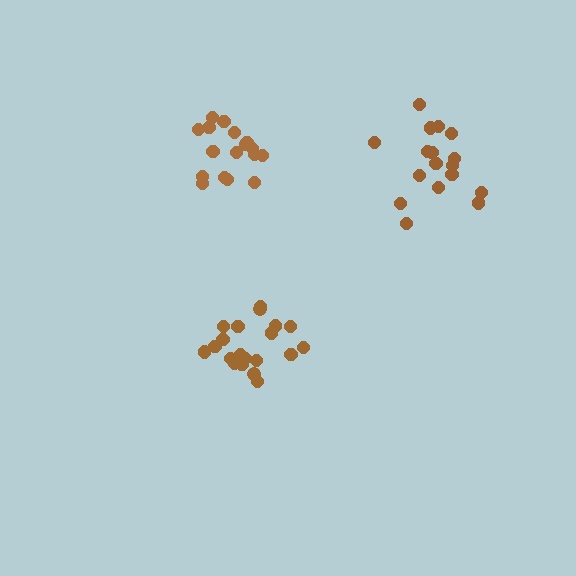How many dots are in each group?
Group 1: 17 dots, Group 2: 17 dots, Group 3: 20 dots (54 total).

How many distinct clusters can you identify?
There are 3 distinct clusters.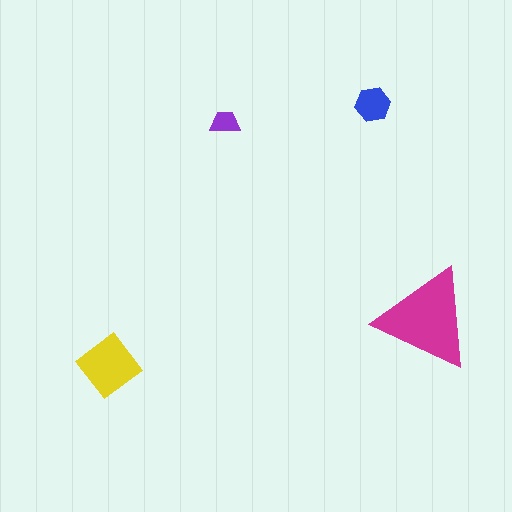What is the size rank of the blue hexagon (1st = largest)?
3rd.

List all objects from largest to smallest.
The magenta triangle, the yellow diamond, the blue hexagon, the purple trapezoid.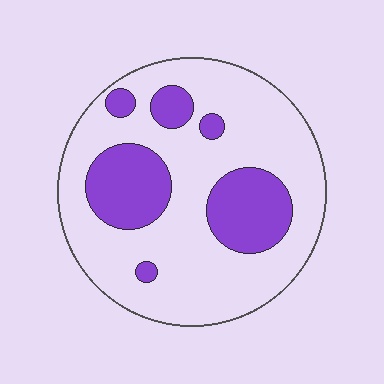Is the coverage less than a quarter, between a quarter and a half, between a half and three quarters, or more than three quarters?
Between a quarter and a half.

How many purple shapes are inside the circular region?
6.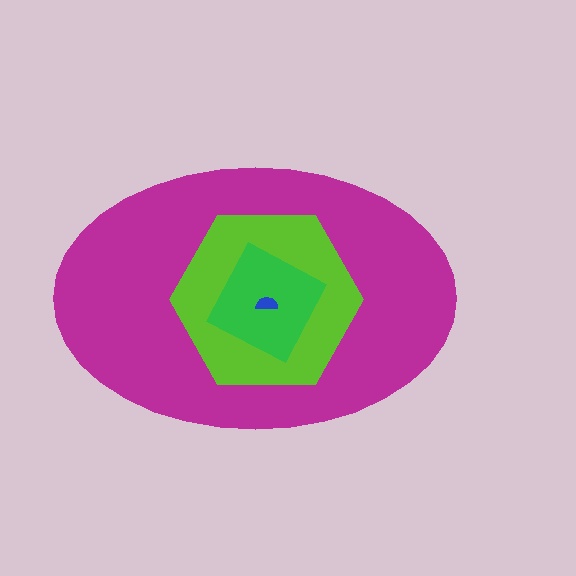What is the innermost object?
The blue semicircle.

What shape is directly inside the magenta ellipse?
The lime hexagon.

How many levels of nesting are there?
4.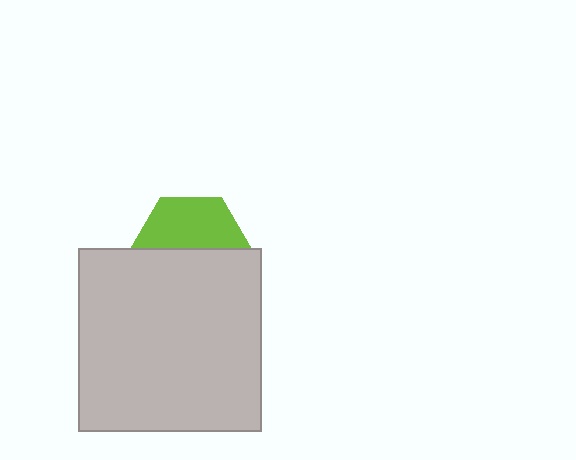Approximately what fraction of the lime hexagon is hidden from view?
Roughly 54% of the lime hexagon is hidden behind the light gray square.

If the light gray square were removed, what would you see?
You would see the complete lime hexagon.